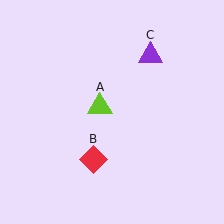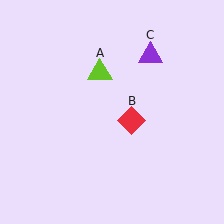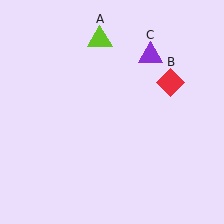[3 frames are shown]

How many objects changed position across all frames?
2 objects changed position: lime triangle (object A), red diamond (object B).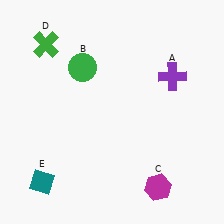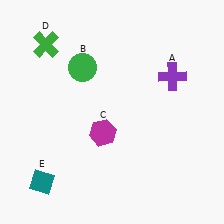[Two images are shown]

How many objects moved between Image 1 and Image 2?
1 object moved between the two images.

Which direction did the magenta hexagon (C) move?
The magenta hexagon (C) moved left.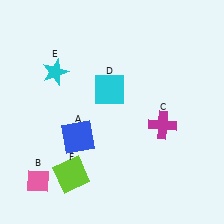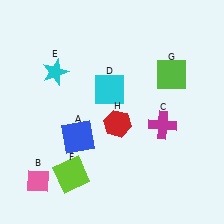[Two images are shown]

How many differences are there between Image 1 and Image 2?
There are 2 differences between the two images.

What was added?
A lime square (G), a red hexagon (H) were added in Image 2.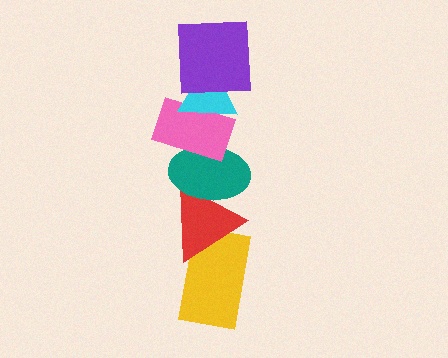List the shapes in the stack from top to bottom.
From top to bottom: the purple square, the cyan triangle, the pink rectangle, the teal ellipse, the red triangle, the yellow rectangle.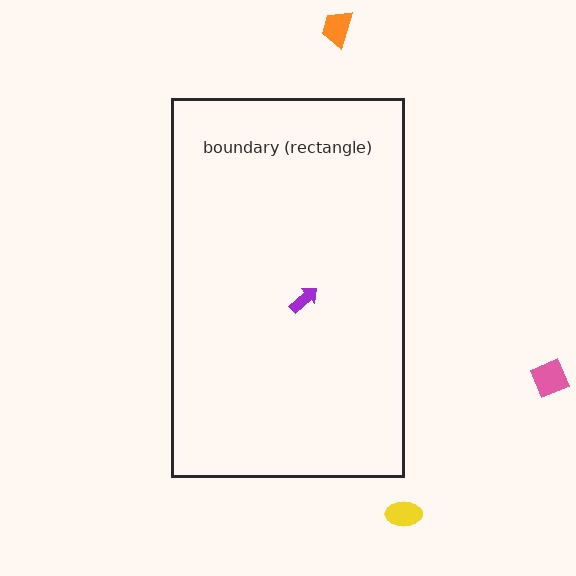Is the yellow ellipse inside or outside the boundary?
Outside.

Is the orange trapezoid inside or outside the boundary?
Outside.